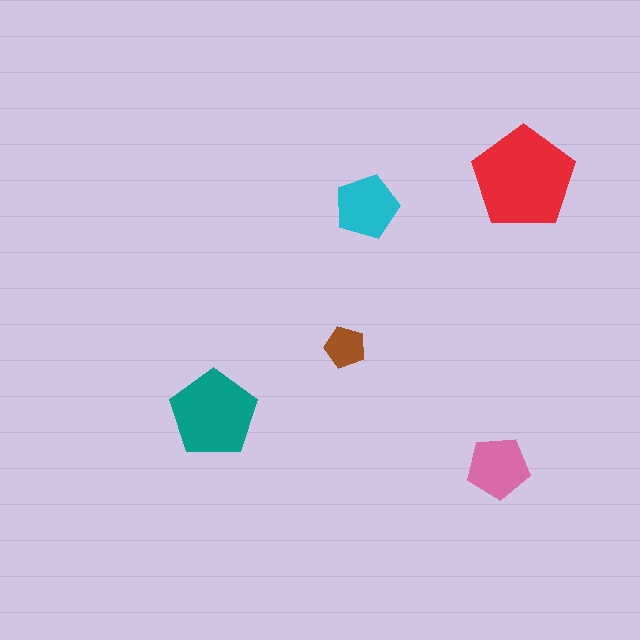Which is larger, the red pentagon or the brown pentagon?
The red one.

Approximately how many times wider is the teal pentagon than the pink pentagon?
About 1.5 times wider.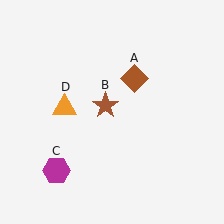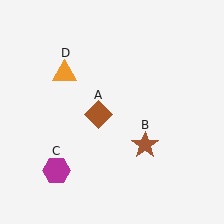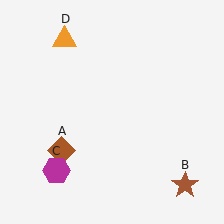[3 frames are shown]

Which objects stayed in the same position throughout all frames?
Magenta hexagon (object C) remained stationary.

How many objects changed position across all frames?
3 objects changed position: brown diamond (object A), brown star (object B), orange triangle (object D).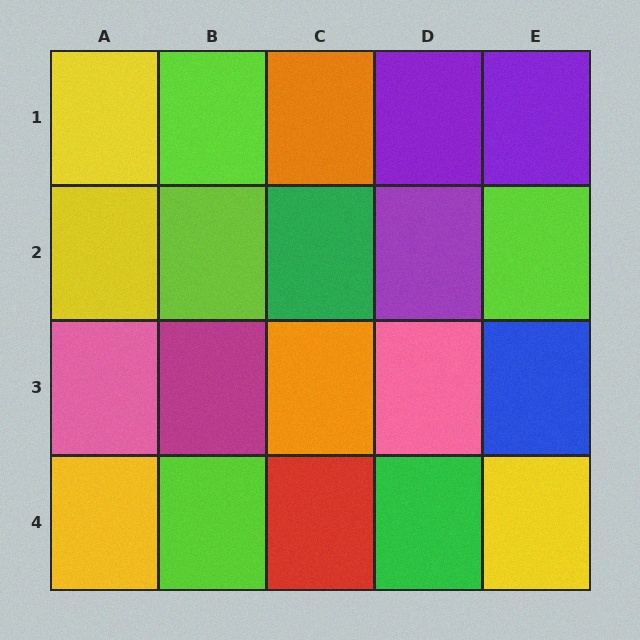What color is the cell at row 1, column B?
Lime.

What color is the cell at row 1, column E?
Purple.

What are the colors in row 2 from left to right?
Yellow, lime, green, purple, lime.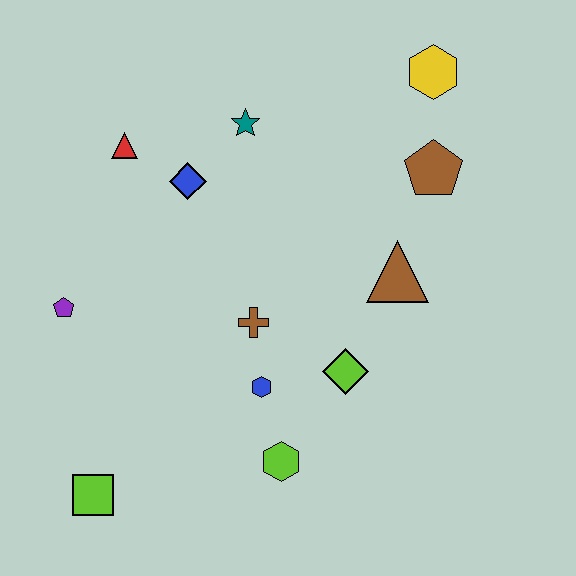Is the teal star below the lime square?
No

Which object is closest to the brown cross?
The blue hexagon is closest to the brown cross.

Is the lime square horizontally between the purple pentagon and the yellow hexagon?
Yes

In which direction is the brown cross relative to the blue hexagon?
The brown cross is above the blue hexagon.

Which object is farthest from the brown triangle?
The lime square is farthest from the brown triangle.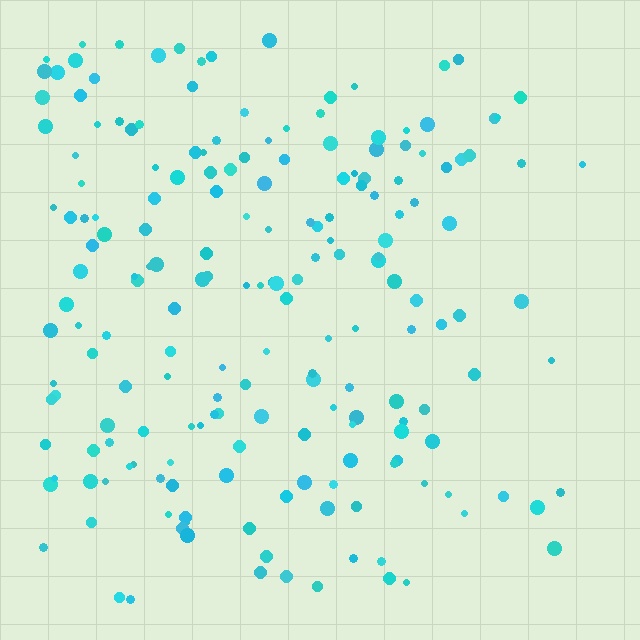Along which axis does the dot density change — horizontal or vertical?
Horizontal.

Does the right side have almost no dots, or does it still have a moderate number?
Still a moderate number, just noticeably fewer than the left.